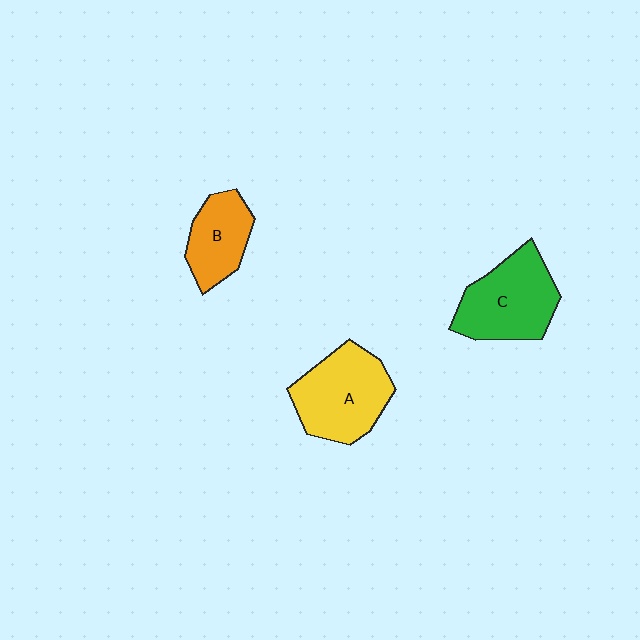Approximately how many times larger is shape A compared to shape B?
Approximately 1.5 times.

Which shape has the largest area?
Shape A (yellow).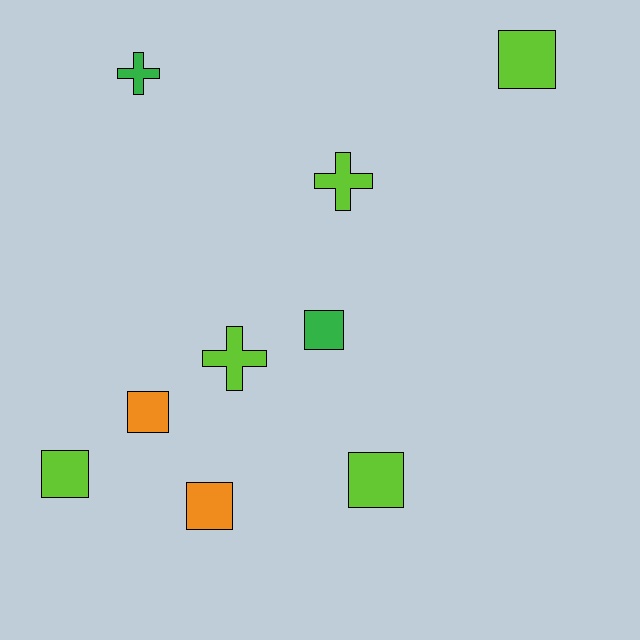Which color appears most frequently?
Lime, with 5 objects.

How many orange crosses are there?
There are no orange crosses.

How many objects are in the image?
There are 9 objects.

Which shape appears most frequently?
Square, with 6 objects.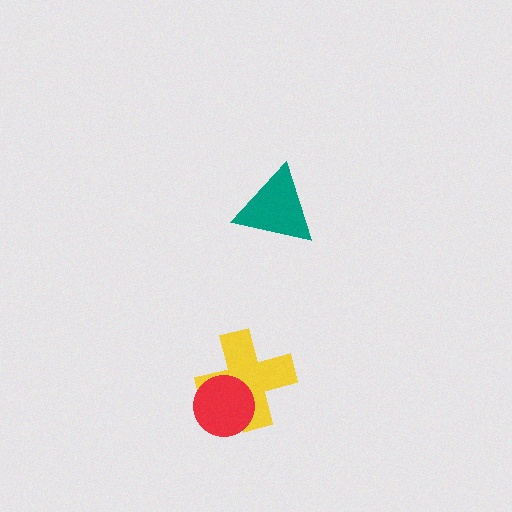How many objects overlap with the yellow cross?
1 object overlaps with the yellow cross.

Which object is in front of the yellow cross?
The red circle is in front of the yellow cross.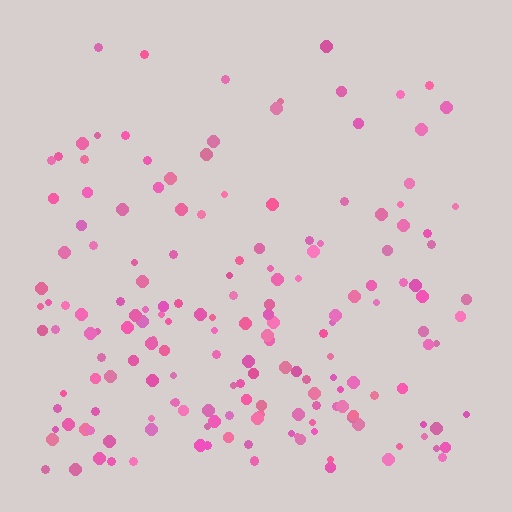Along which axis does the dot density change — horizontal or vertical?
Vertical.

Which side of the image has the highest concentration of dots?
The bottom.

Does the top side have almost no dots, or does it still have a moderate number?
Still a moderate number, just noticeably fewer than the bottom.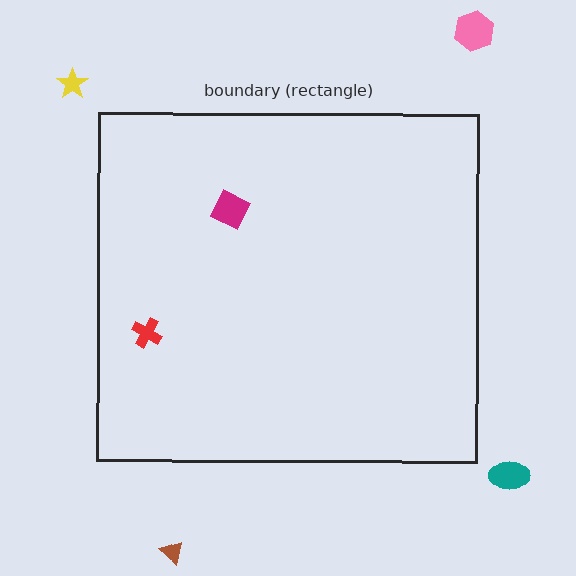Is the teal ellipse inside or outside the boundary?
Outside.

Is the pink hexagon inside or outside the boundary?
Outside.